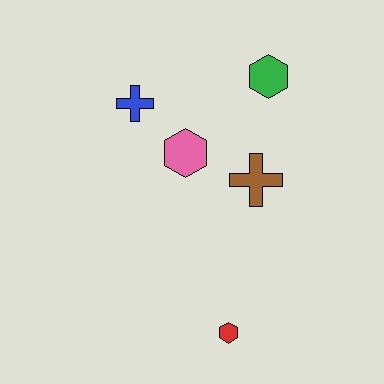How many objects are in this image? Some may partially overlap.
There are 5 objects.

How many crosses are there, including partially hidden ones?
There are 2 crosses.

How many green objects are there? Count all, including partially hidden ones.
There is 1 green object.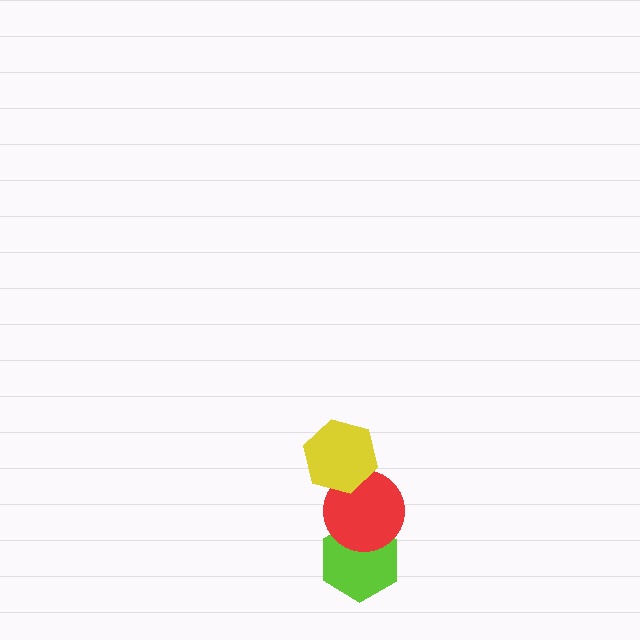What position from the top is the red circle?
The red circle is 2nd from the top.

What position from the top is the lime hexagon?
The lime hexagon is 3rd from the top.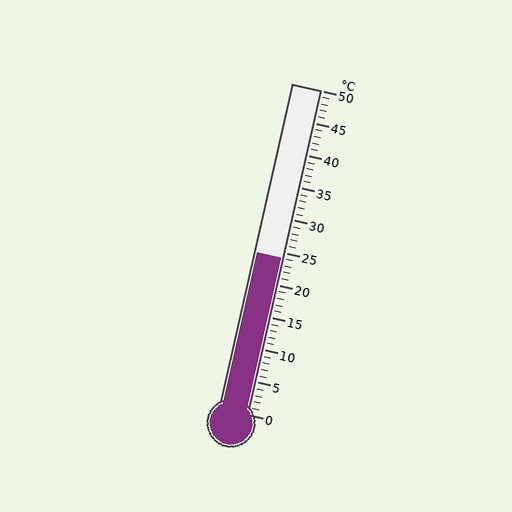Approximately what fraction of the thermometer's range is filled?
The thermometer is filled to approximately 50% of its range.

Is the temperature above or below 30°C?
The temperature is below 30°C.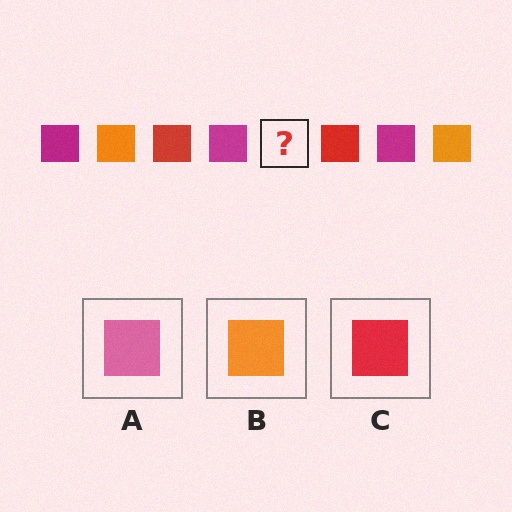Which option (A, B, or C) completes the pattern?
B.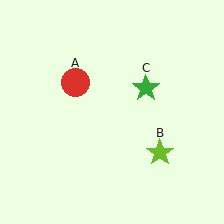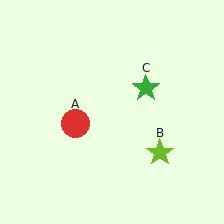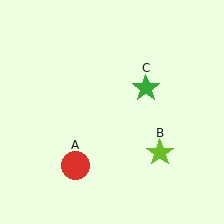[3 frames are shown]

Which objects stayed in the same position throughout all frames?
Lime star (object B) and green star (object C) remained stationary.